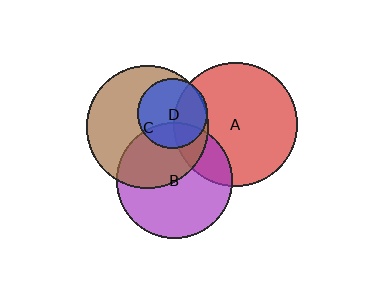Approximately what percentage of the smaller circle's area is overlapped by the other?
Approximately 40%.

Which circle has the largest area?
Circle A (red).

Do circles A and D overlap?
Yes.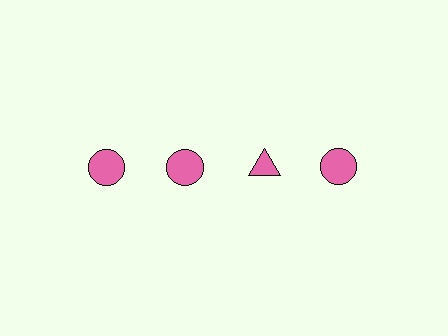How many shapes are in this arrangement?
There are 4 shapes arranged in a grid pattern.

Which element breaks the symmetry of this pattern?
The pink triangle in the top row, center column breaks the symmetry. All other shapes are pink circles.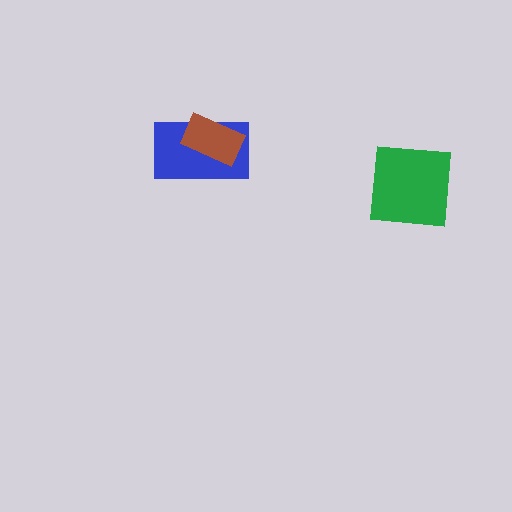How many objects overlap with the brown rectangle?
1 object overlaps with the brown rectangle.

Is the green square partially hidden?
No, no other shape covers it.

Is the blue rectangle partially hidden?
Yes, it is partially covered by another shape.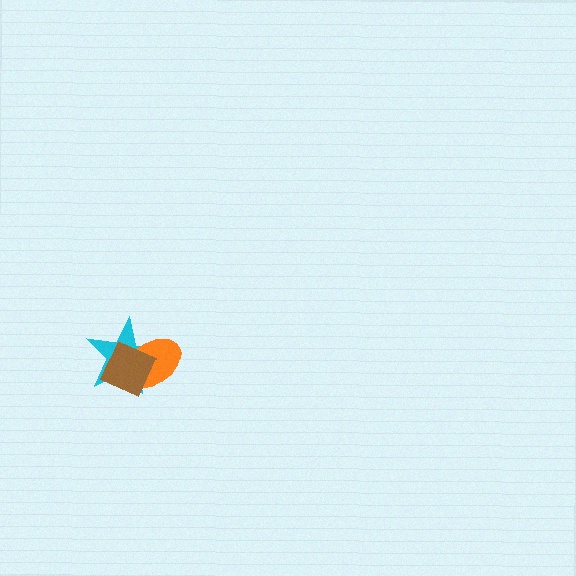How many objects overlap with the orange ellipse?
2 objects overlap with the orange ellipse.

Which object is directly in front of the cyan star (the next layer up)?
The orange ellipse is directly in front of the cyan star.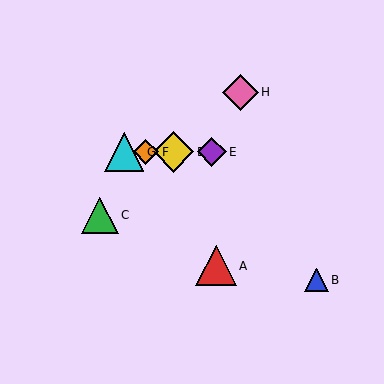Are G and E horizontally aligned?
Yes, both are at y≈152.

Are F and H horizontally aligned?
No, F is at y≈152 and H is at y≈92.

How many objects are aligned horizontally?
4 objects (D, E, F, G) are aligned horizontally.